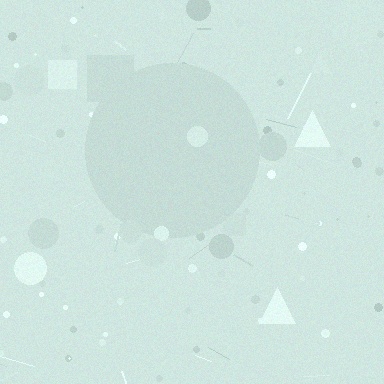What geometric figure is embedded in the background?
A circle is embedded in the background.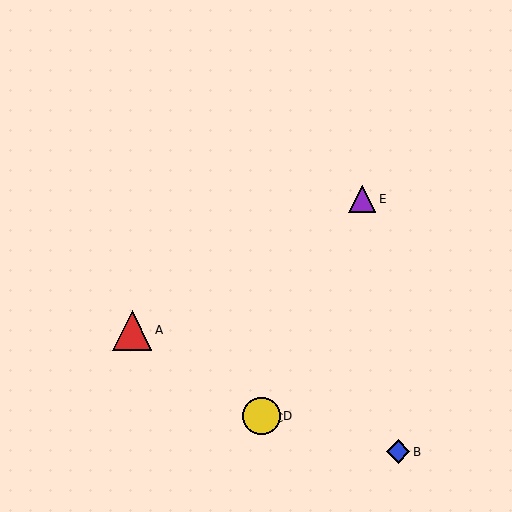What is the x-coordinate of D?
Object D is at x≈261.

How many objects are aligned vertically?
2 objects (C, D) are aligned vertically.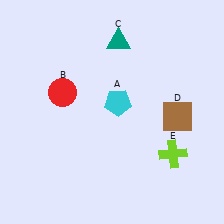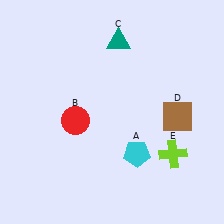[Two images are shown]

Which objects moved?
The objects that moved are: the cyan pentagon (A), the red circle (B).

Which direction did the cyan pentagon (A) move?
The cyan pentagon (A) moved down.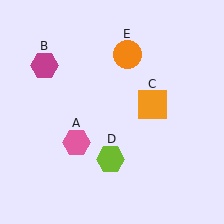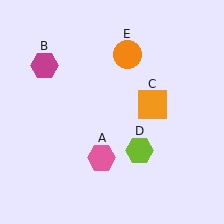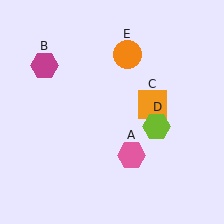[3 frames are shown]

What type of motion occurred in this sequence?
The pink hexagon (object A), lime hexagon (object D) rotated counterclockwise around the center of the scene.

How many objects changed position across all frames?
2 objects changed position: pink hexagon (object A), lime hexagon (object D).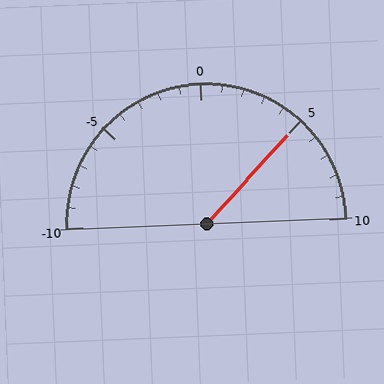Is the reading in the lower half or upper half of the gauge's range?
The reading is in the upper half of the range (-10 to 10).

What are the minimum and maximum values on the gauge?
The gauge ranges from -10 to 10.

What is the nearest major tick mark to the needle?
The nearest major tick mark is 5.